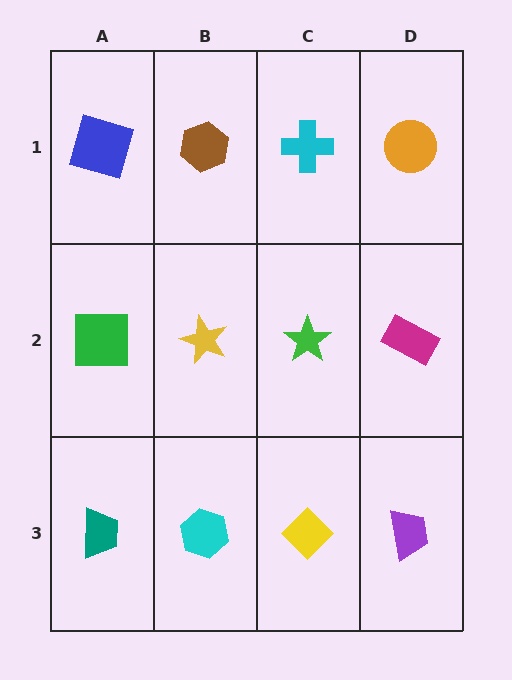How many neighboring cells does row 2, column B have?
4.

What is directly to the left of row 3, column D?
A yellow diamond.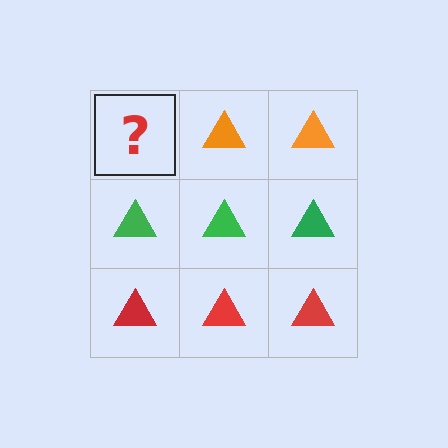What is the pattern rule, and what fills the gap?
The rule is that each row has a consistent color. The gap should be filled with an orange triangle.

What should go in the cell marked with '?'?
The missing cell should contain an orange triangle.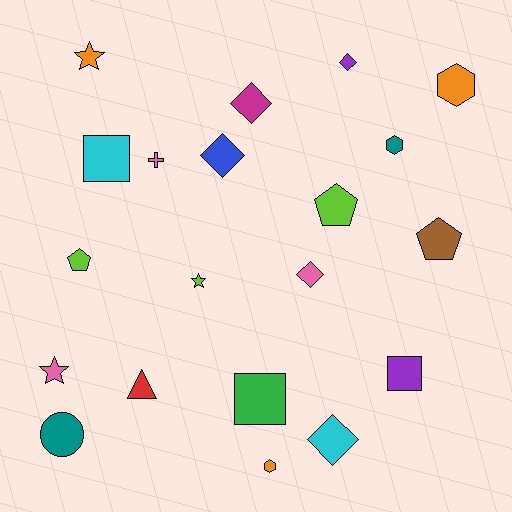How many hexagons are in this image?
There are 3 hexagons.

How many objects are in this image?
There are 20 objects.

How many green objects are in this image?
There is 1 green object.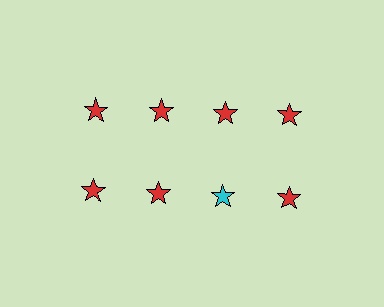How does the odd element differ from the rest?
It has a different color: cyan instead of red.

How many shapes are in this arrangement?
There are 8 shapes arranged in a grid pattern.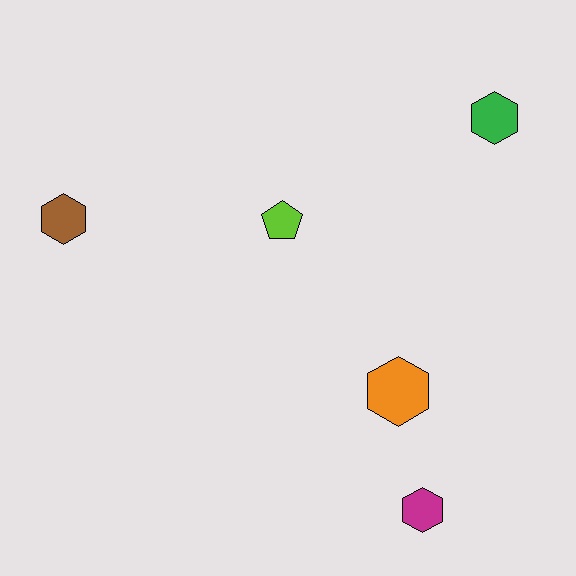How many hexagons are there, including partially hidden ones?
There are 4 hexagons.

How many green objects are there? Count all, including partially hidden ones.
There is 1 green object.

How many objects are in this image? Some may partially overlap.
There are 5 objects.